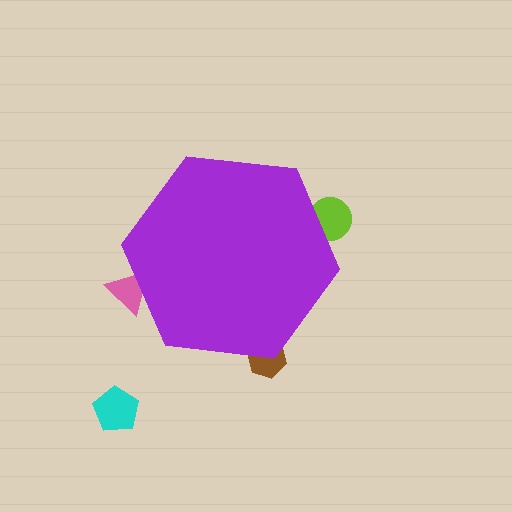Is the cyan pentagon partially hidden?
No, the cyan pentagon is fully visible.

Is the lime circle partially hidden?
Yes, the lime circle is partially hidden behind the purple hexagon.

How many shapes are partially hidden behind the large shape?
3 shapes are partially hidden.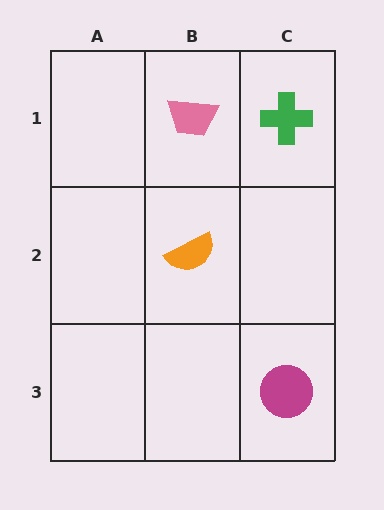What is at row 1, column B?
A pink trapezoid.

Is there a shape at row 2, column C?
No, that cell is empty.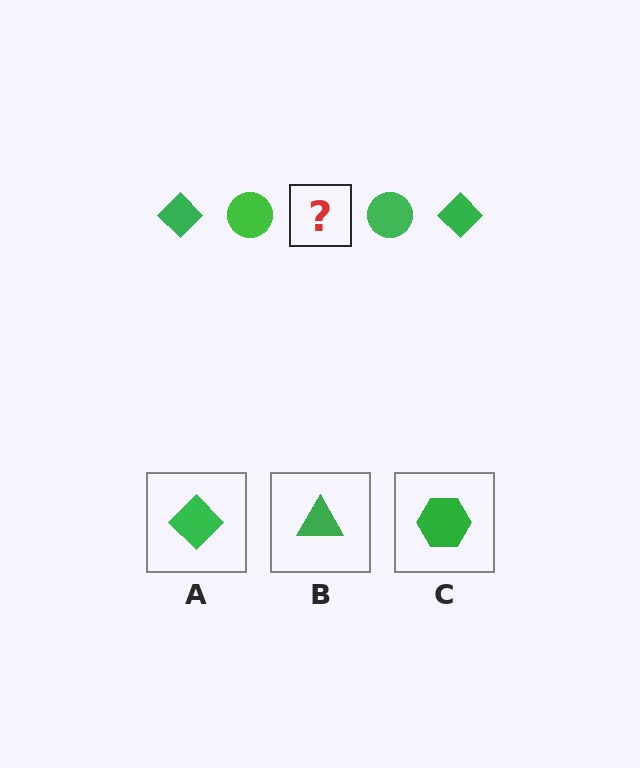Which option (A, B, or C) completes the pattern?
A.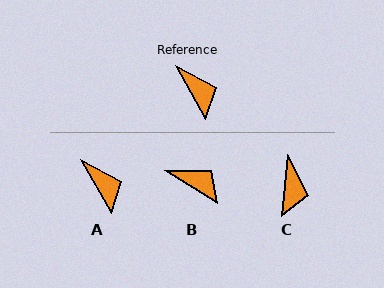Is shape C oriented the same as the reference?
No, it is off by about 35 degrees.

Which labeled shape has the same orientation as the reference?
A.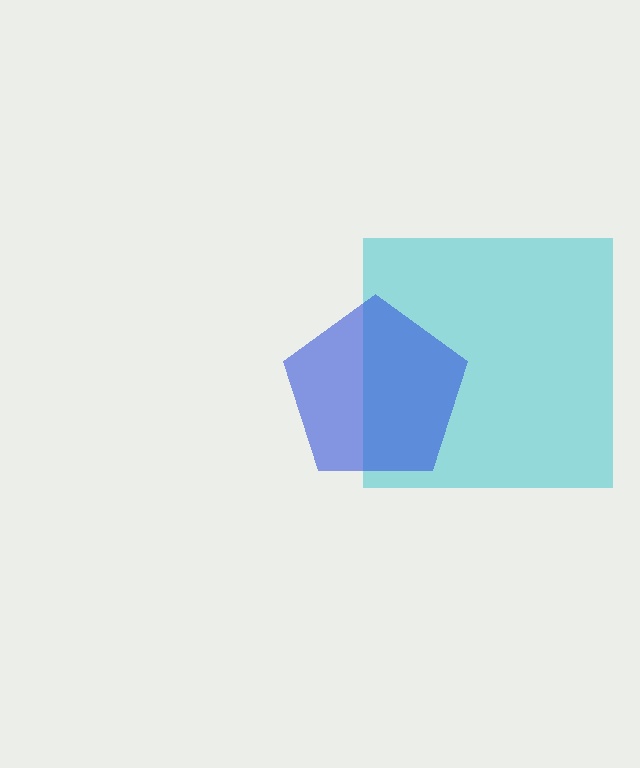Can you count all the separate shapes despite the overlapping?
Yes, there are 2 separate shapes.